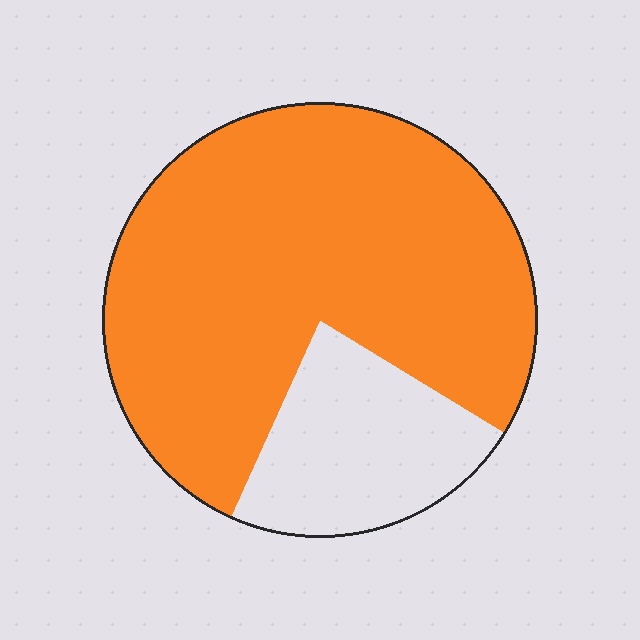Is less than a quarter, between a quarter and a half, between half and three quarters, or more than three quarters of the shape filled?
More than three quarters.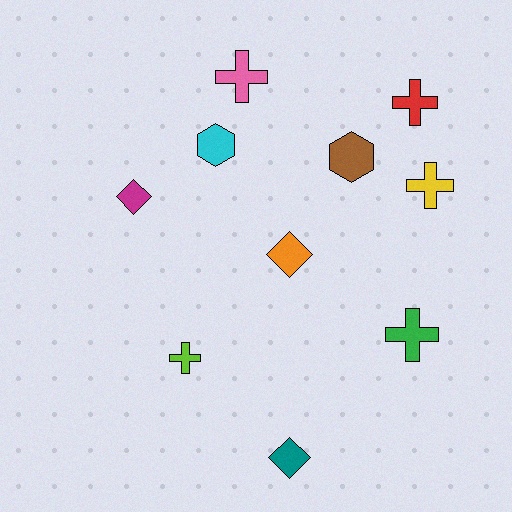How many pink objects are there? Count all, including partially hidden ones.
There is 1 pink object.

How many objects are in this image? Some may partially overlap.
There are 10 objects.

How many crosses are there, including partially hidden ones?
There are 5 crosses.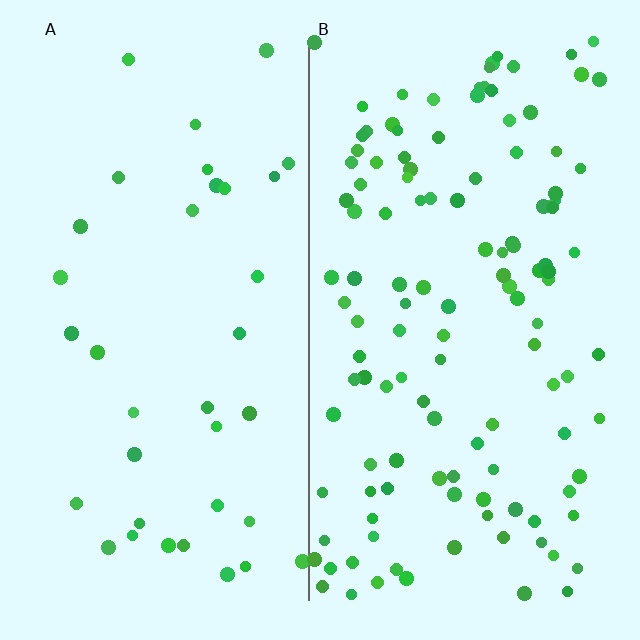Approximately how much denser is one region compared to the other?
Approximately 3.4× — region B over region A.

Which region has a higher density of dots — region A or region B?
B (the right).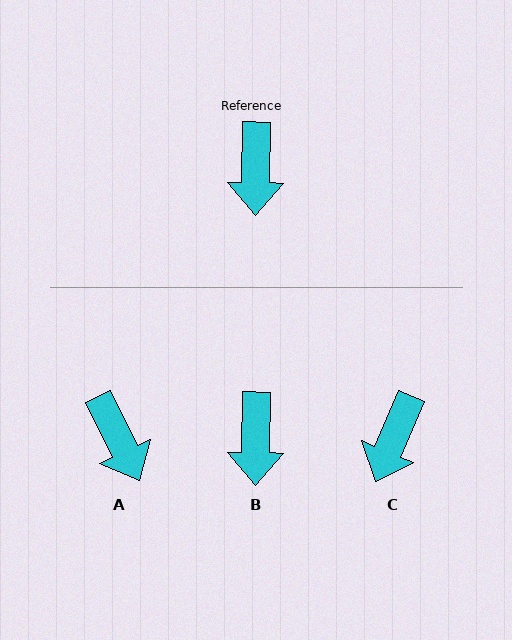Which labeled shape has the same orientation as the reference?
B.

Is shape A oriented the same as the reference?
No, it is off by about 26 degrees.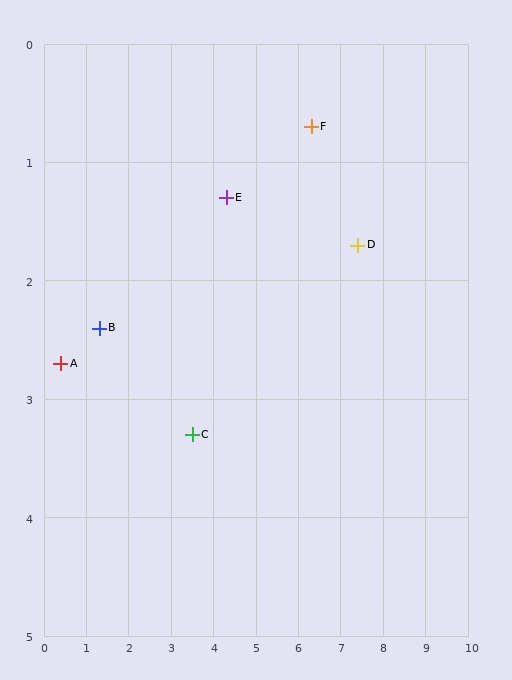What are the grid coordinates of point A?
Point A is at approximately (0.4, 2.7).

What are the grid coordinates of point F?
Point F is at approximately (6.3, 0.7).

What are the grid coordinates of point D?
Point D is at approximately (7.4, 1.7).